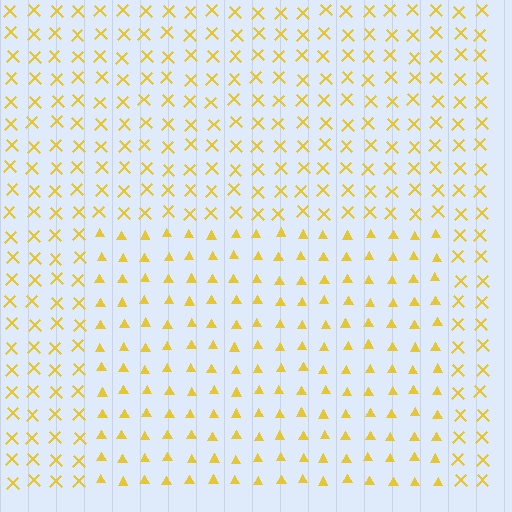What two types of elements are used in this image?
The image uses triangles inside the rectangle region and X marks outside it.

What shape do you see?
I see a rectangle.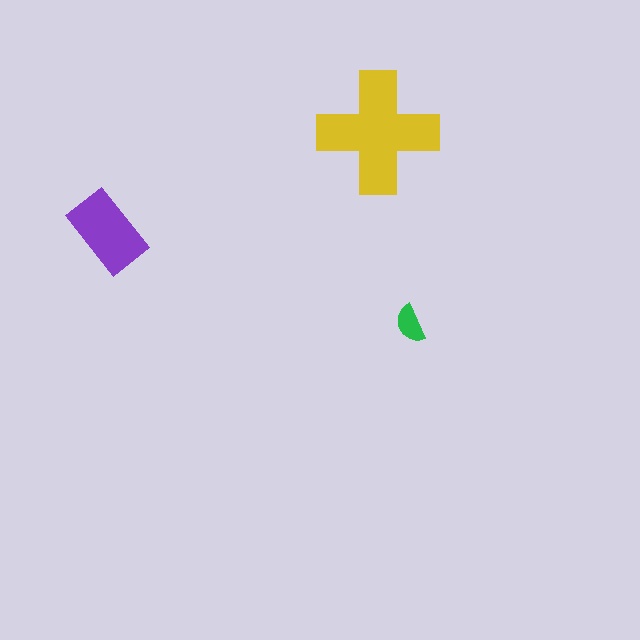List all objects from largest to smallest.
The yellow cross, the purple rectangle, the green semicircle.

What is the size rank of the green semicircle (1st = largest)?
3rd.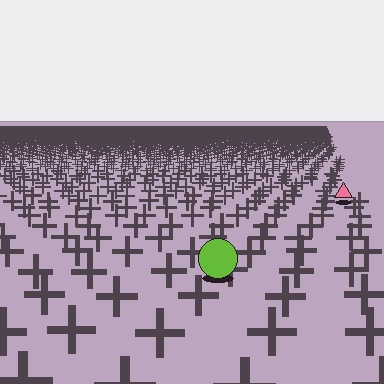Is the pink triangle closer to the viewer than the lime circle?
No. The lime circle is closer — you can tell from the texture gradient: the ground texture is coarser near it.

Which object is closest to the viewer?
The lime circle is closest. The texture marks near it are larger and more spread out.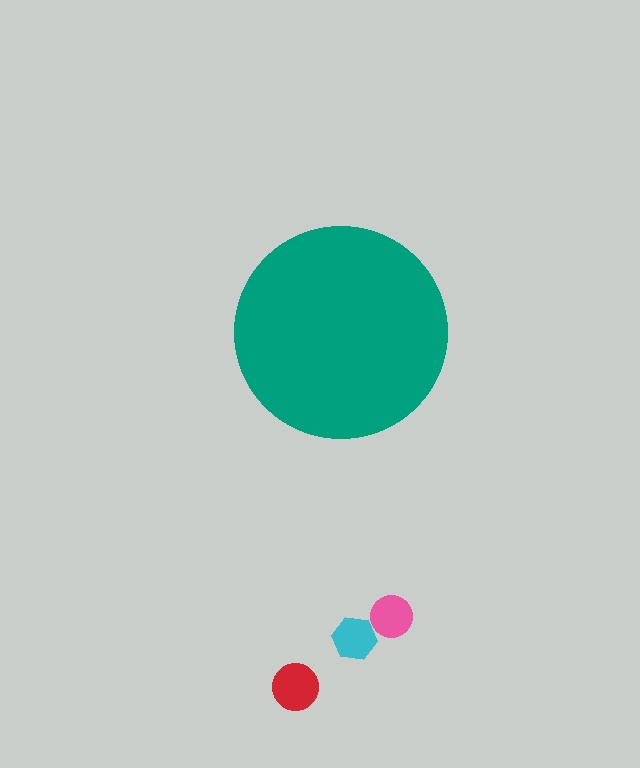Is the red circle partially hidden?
No, the red circle is fully visible.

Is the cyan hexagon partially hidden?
No, the cyan hexagon is fully visible.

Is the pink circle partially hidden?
No, the pink circle is fully visible.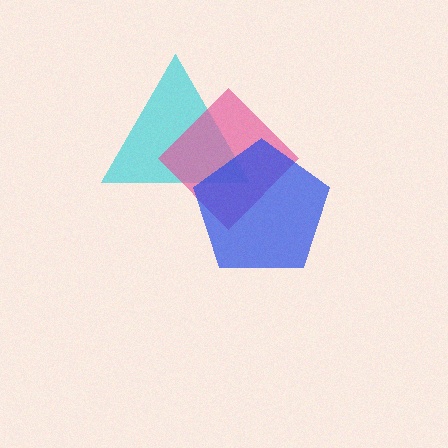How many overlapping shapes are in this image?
There are 3 overlapping shapes in the image.